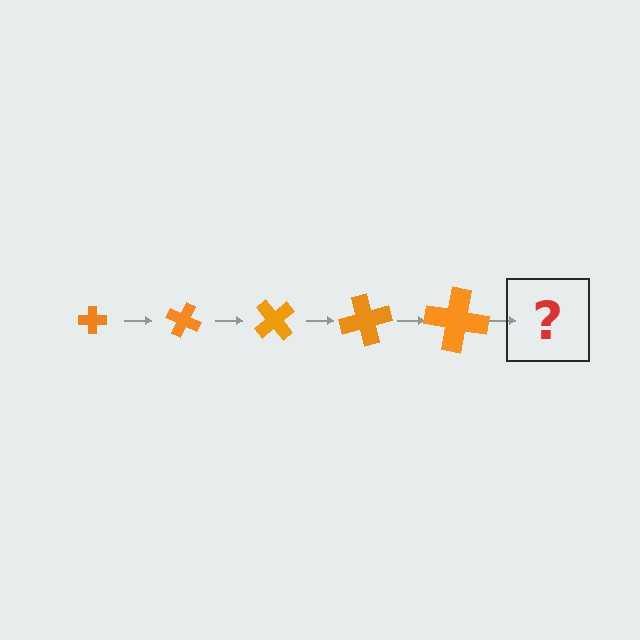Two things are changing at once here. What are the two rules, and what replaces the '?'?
The two rules are that the cross grows larger each step and it rotates 25 degrees each step. The '?' should be a cross, larger than the previous one and rotated 125 degrees from the start.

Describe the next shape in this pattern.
It should be a cross, larger than the previous one and rotated 125 degrees from the start.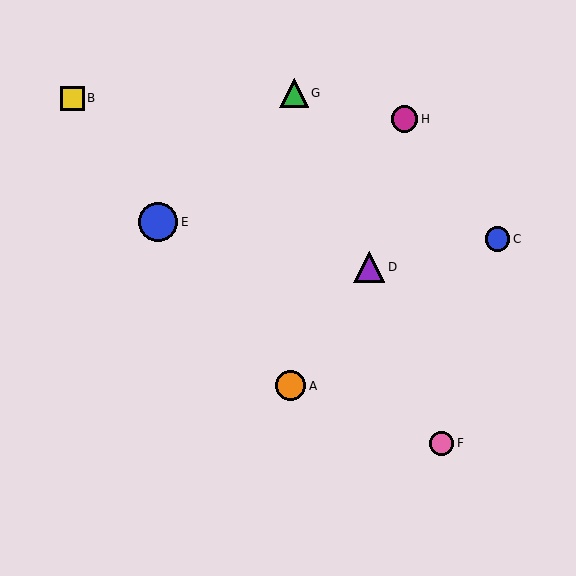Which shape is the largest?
The blue circle (labeled E) is the largest.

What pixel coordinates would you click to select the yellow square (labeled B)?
Click at (72, 98) to select the yellow square B.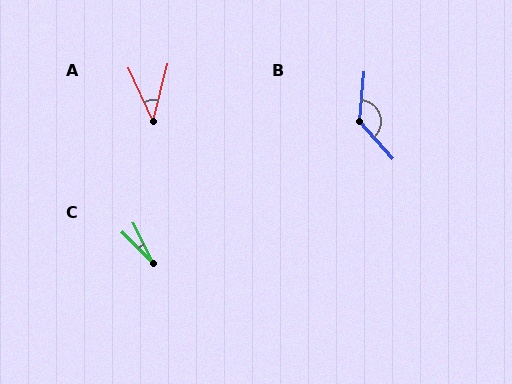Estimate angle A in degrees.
Approximately 39 degrees.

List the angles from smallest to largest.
C (18°), A (39°), B (133°).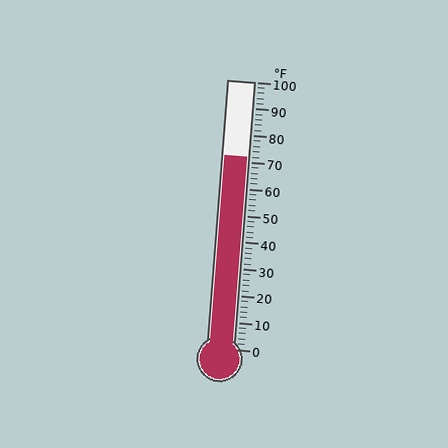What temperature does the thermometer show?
The thermometer shows approximately 72°F.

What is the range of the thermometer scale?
The thermometer scale ranges from 0°F to 100°F.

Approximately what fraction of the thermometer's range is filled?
The thermometer is filled to approximately 70% of its range.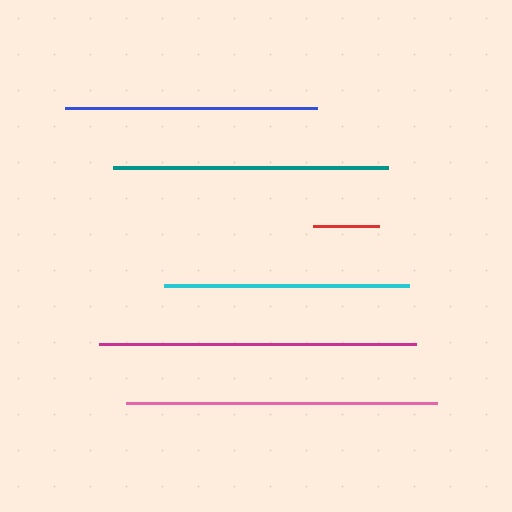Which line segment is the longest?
The magenta line is the longest at approximately 317 pixels.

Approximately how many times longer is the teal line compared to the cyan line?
The teal line is approximately 1.1 times the length of the cyan line.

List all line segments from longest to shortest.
From longest to shortest: magenta, pink, teal, blue, cyan, red.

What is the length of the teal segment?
The teal segment is approximately 275 pixels long.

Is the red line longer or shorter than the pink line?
The pink line is longer than the red line.